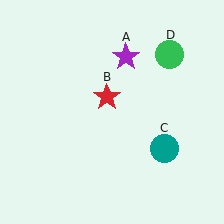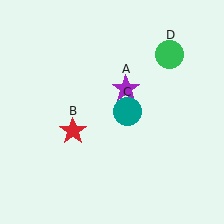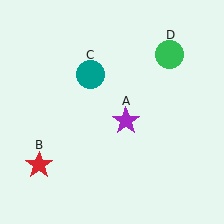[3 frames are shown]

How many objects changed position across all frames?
3 objects changed position: purple star (object A), red star (object B), teal circle (object C).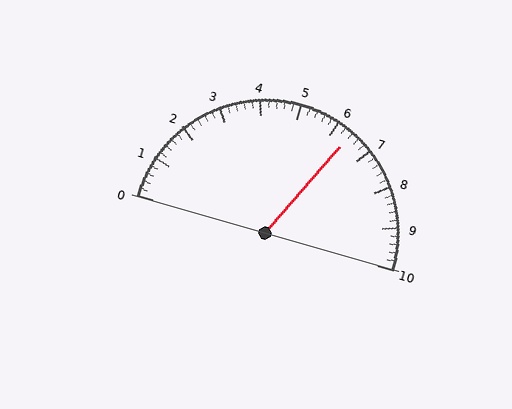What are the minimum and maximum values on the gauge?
The gauge ranges from 0 to 10.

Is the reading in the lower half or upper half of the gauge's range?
The reading is in the upper half of the range (0 to 10).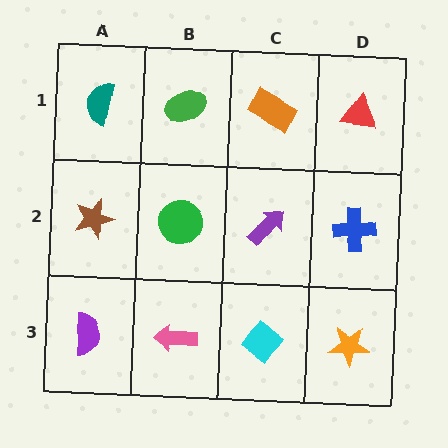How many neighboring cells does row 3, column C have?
3.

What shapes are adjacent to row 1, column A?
A brown star (row 2, column A), a green ellipse (row 1, column B).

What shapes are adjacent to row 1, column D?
A blue cross (row 2, column D), an orange rectangle (row 1, column C).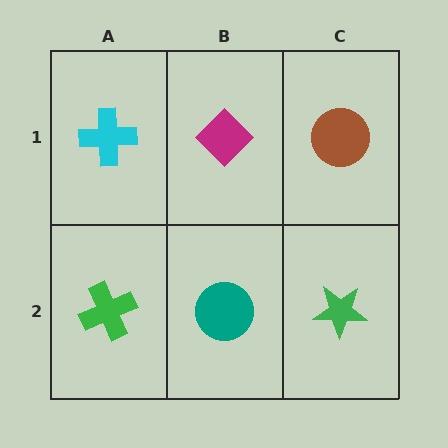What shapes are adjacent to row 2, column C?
A brown circle (row 1, column C), a teal circle (row 2, column B).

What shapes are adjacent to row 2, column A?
A cyan cross (row 1, column A), a teal circle (row 2, column B).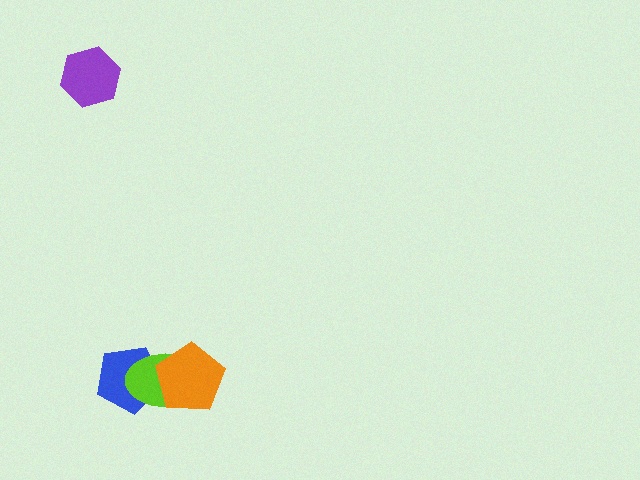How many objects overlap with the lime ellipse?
2 objects overlap with the lime ellipse.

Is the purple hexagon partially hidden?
No, no other shape covers it.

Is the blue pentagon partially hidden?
Yes, it is partially covered by another shape.